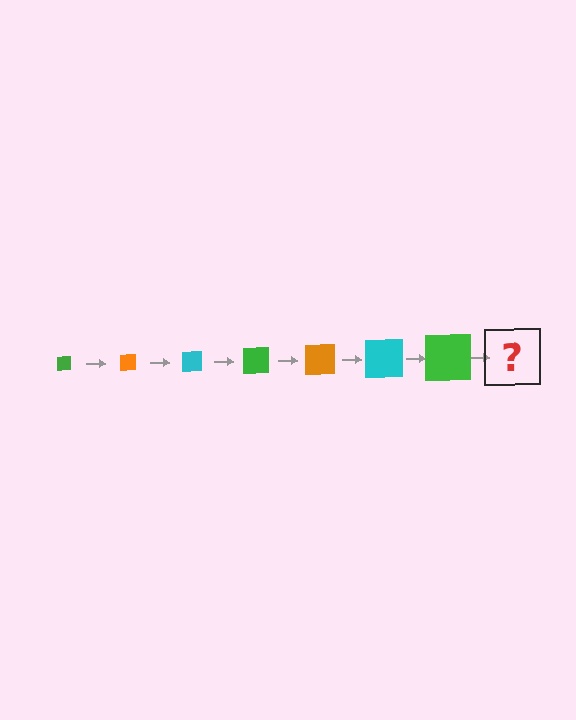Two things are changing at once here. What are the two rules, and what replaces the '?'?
The two rules are that the square grows larger each step and the color cycles through green, orange, and cyan. The '?' should be an orange square, larger than the previous one.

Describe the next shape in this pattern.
It should be an orange square, larger than the previous one.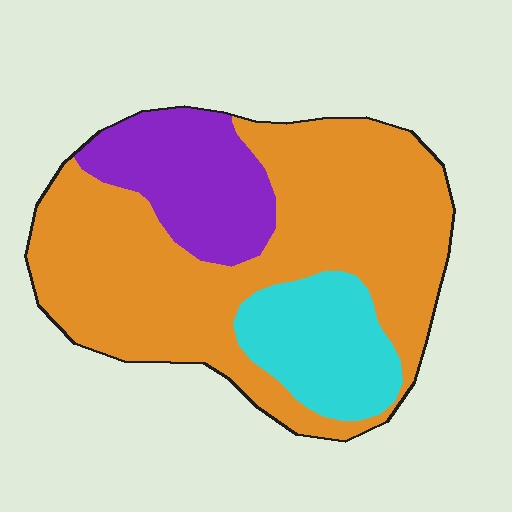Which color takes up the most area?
Orange, at roughly 65%.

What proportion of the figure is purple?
Purple covers 19% of the figure.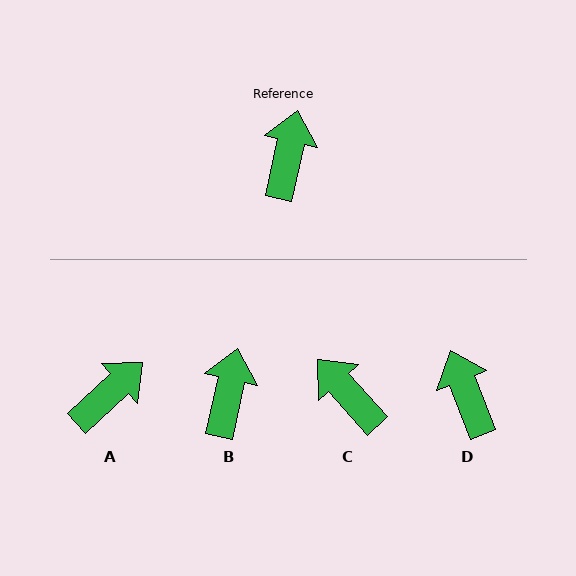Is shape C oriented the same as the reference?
No, it is off by about 54 degrees.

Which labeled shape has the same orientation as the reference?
B.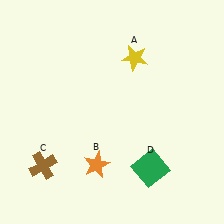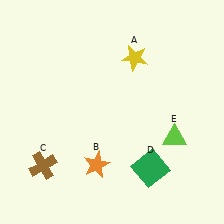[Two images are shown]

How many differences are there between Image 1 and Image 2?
There is 1 difference between the two images.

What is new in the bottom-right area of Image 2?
A lime triangle (E) was added in the bottom-right area of Image 2.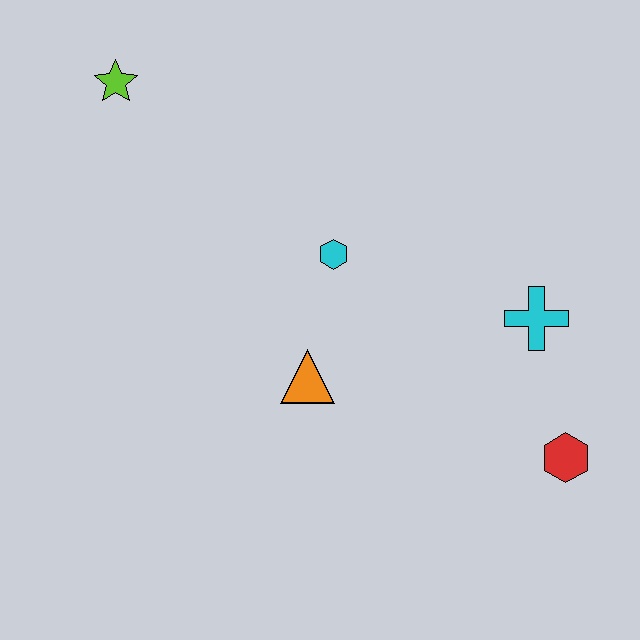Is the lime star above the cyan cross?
Yes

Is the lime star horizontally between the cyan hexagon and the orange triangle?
No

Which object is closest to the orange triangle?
The cyan hexagon is closest to the orange triangle.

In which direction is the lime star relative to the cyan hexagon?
The lime star is to the left of the cyan hexagon.